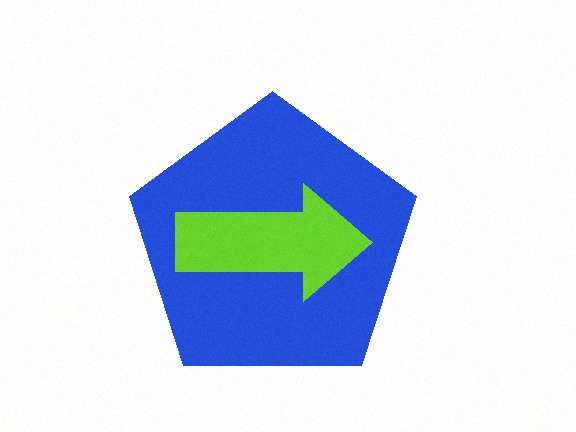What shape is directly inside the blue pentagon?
The lime arrow.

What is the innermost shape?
The lime arrow.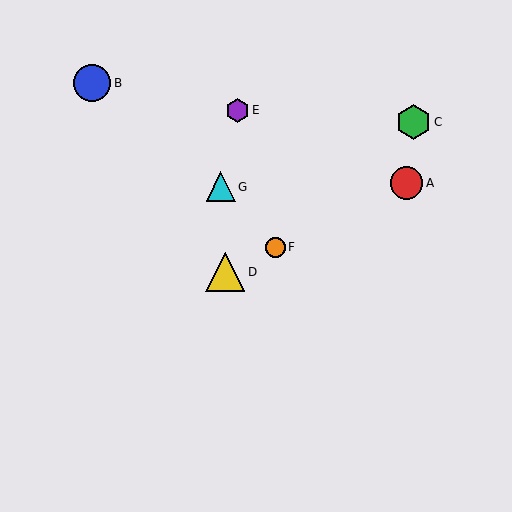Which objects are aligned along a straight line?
Objects A, D, F are aligned along a straight line.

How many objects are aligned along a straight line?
3 objects (A, D, F) are aligned along a straight line.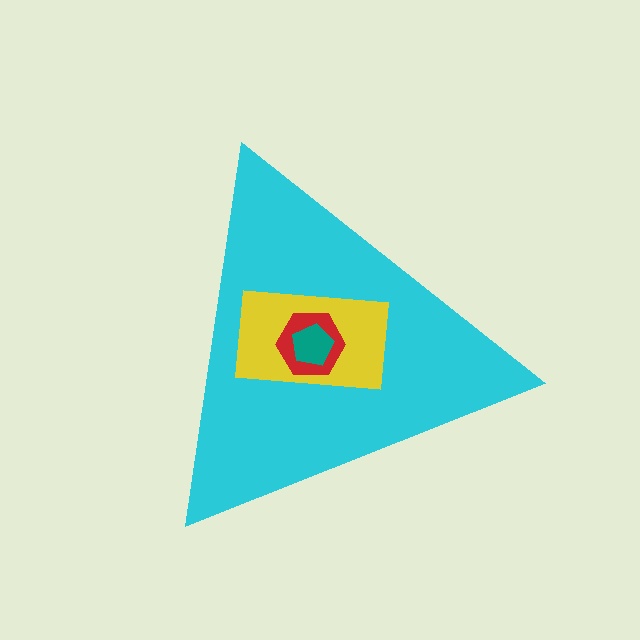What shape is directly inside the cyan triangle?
The yellow rectangle.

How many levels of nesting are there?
4.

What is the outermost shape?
The cyan triangle.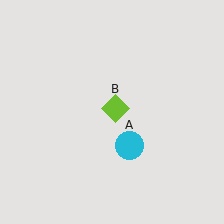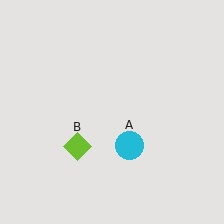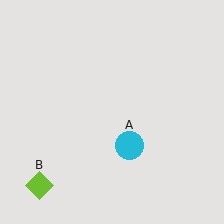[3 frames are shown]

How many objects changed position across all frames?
1 object changed position: lime diamond (object B).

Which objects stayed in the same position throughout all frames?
Cyan circle (object A) remained stationary.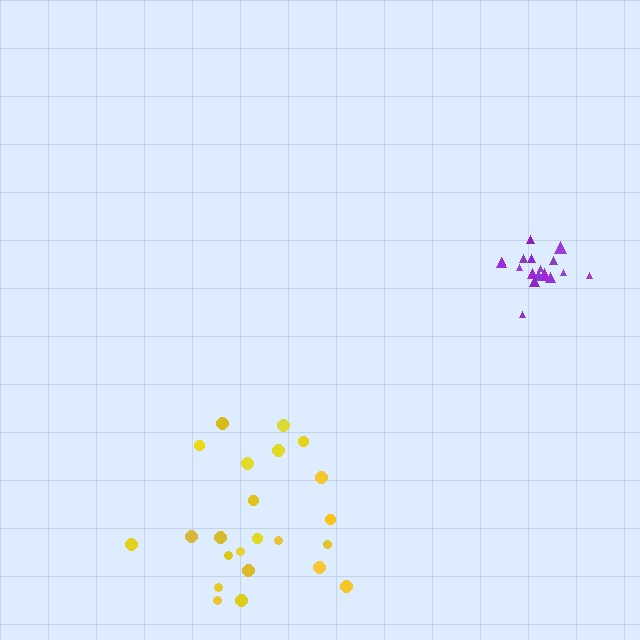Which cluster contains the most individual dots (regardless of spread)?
Yellow (23).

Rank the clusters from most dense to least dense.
purple, yellow.